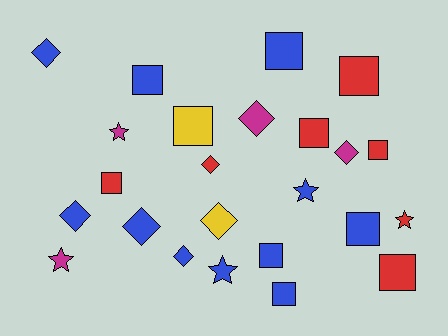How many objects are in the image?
There are 24 objects.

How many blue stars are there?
There are 2 blue stars.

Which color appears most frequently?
Blue, with 11 objects.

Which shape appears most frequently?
Square, with 11 objects.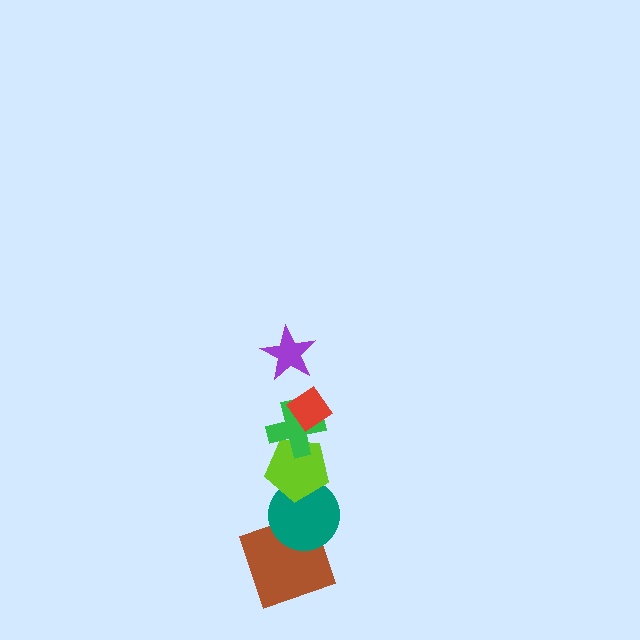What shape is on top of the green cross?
The red diamond is on top of the green cross.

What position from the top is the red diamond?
The red diamond is 2nd from the top.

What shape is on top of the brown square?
The teal circle is on top of the brown square.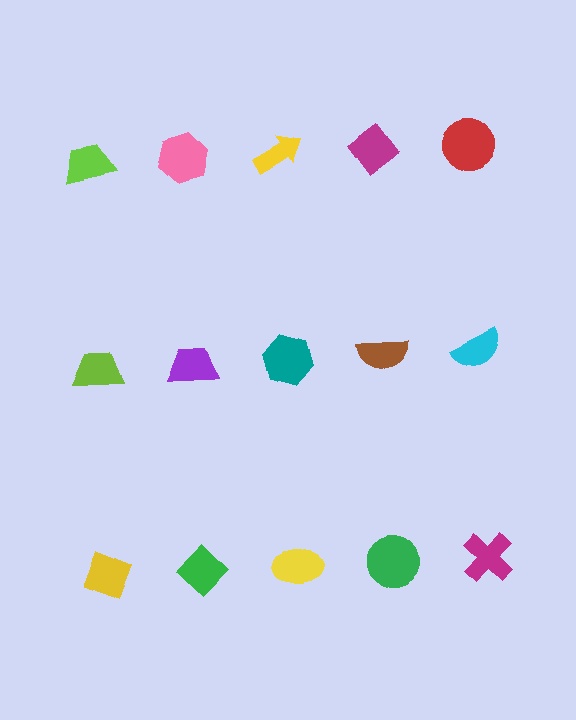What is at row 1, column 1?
A lime trapezoid.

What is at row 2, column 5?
A cyan semicircle.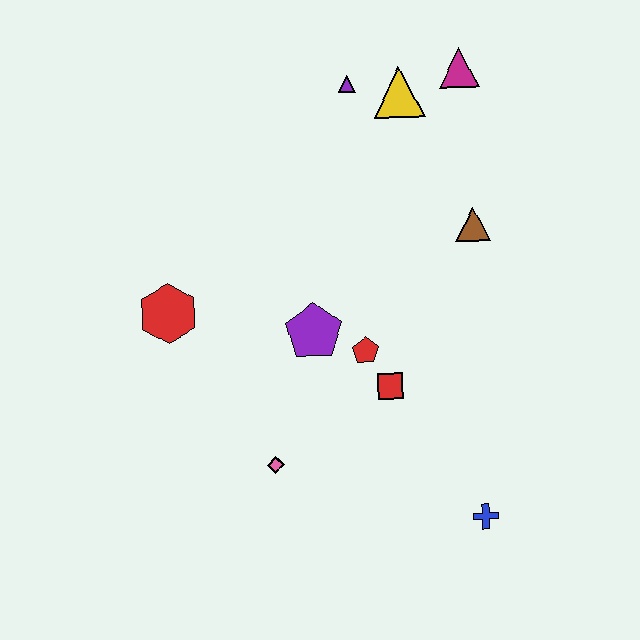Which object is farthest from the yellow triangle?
The blue cross is farthest from the yellow triangle.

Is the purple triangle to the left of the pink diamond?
No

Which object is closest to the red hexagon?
The purple pentagon is closest to the red hexagon.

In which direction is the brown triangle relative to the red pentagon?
The brown triangle is above the red pentagon.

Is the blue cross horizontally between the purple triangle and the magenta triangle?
No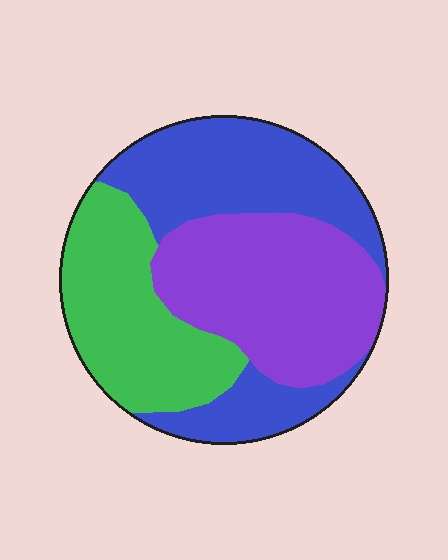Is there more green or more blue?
Blue.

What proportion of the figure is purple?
Purple takes up about one third (1/3) of the figure.